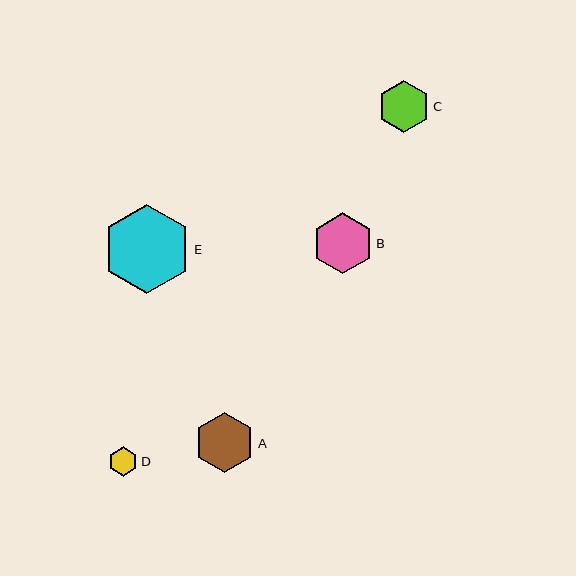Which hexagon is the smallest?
Hexagon D is the smallest with a size of approximately 30 pixels.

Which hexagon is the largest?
Hexagon E is the largest with a size of approximately 89 pixels.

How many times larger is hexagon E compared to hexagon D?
Hexagon E is approximately 3.0 times the size of hexagon D.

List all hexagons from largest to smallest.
From largest to smallest: E, B, A, C, D.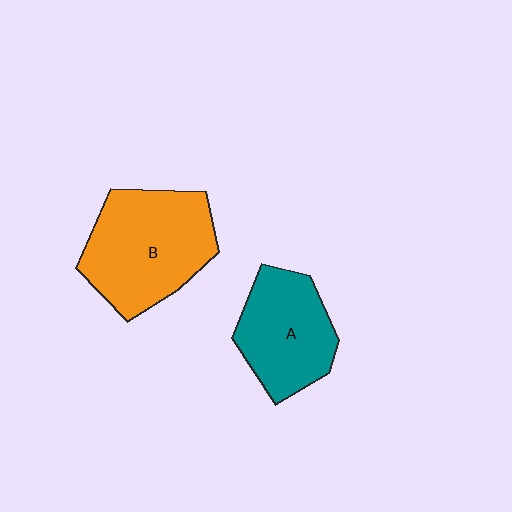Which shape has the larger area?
Shape B (orange).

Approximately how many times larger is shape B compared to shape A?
Approximately 1.3 times.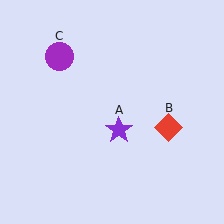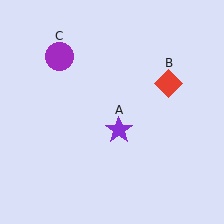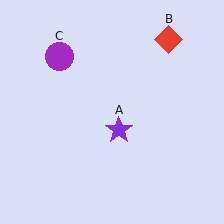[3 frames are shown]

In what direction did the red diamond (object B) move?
The red diamond (object B) moved up.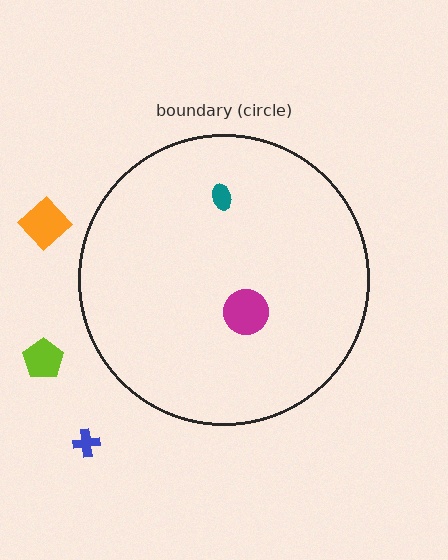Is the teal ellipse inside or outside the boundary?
Inside.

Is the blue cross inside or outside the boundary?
Outside.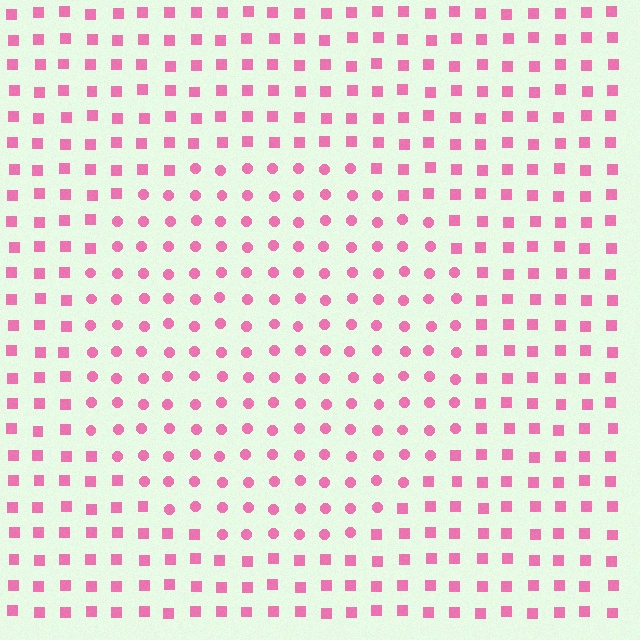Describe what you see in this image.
The image is filled with small pink elements arranged in a uniform grid. A circle-shaped region contains circles, while the surrounding area contains squares. The boundary is defined purely by the change in element shape.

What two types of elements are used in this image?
The image uses circles inside the circle region and squares outside it.